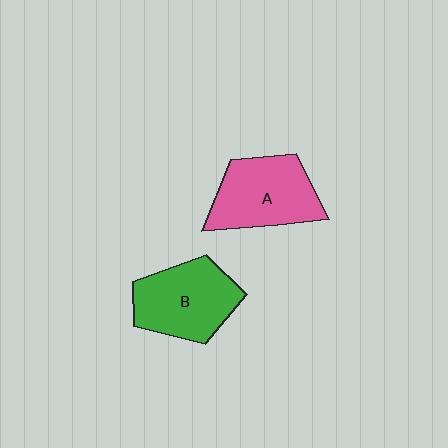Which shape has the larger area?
Shape A (pink).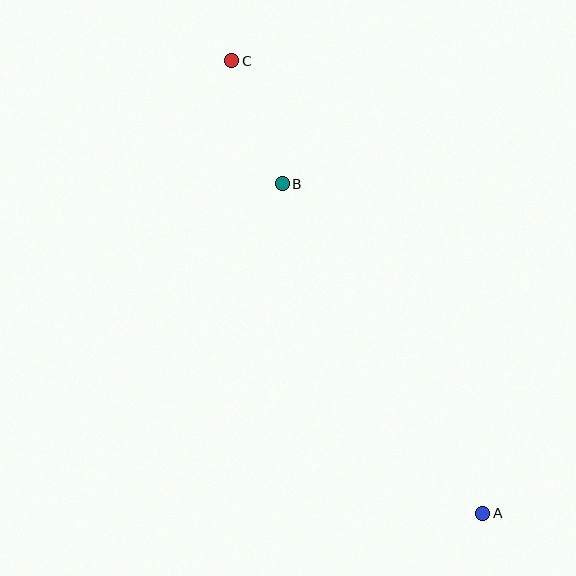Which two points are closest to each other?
Points B and C are closest to each other.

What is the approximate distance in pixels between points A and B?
The distance between A and B is approximately 386 pixels.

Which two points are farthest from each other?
Points A and C are farthest from each other.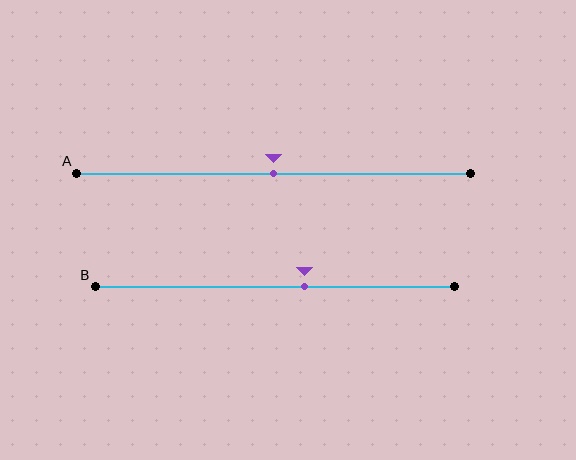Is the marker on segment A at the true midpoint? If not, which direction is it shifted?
Yes, the marker on segment A is at the true midpoint.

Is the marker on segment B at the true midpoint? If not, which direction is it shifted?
No, the marker on segment B is shifted to the right by about 8% of the segment length.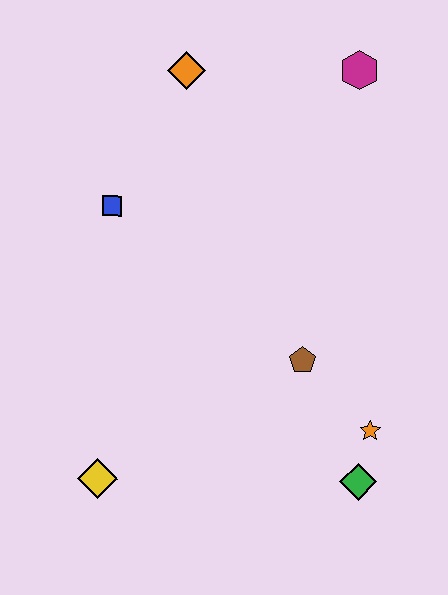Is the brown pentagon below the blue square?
Yes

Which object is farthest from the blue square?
The green diamond is farthest from the blue square.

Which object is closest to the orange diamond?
The blue square is closest to the orange diamond.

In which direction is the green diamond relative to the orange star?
The green diamond is below the orange star.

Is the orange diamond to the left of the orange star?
Yes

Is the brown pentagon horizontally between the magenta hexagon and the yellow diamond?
Yes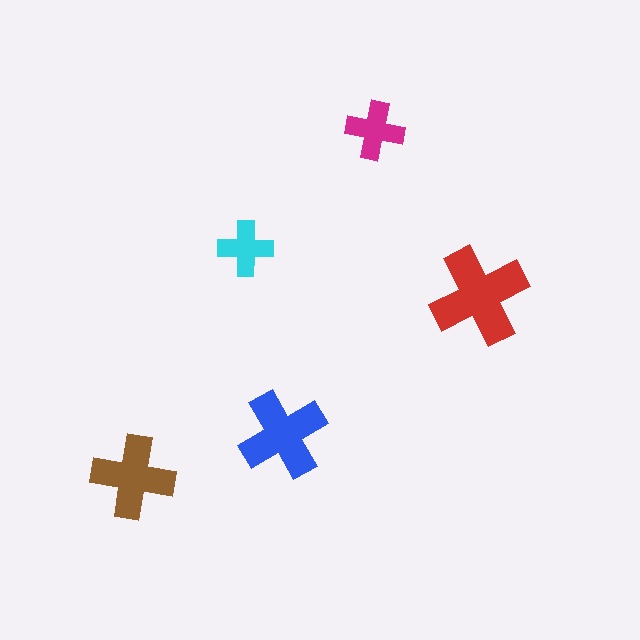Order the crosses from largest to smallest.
the red one, the blue one, the brown one, the magenta one, the cyan one.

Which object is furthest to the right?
The red cross is rightmost.